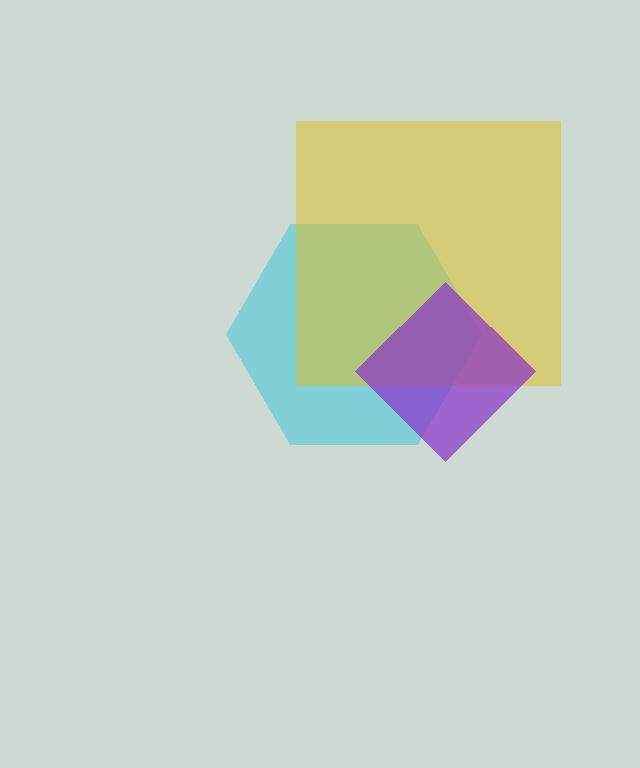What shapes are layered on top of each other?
The layered shapes are: a cyan hexagon, a yellow square, a purple diamond.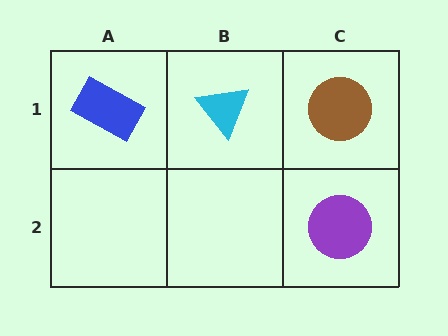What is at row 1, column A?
A blue rectangle.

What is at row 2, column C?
A purple circle.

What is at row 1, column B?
A cyan triangle.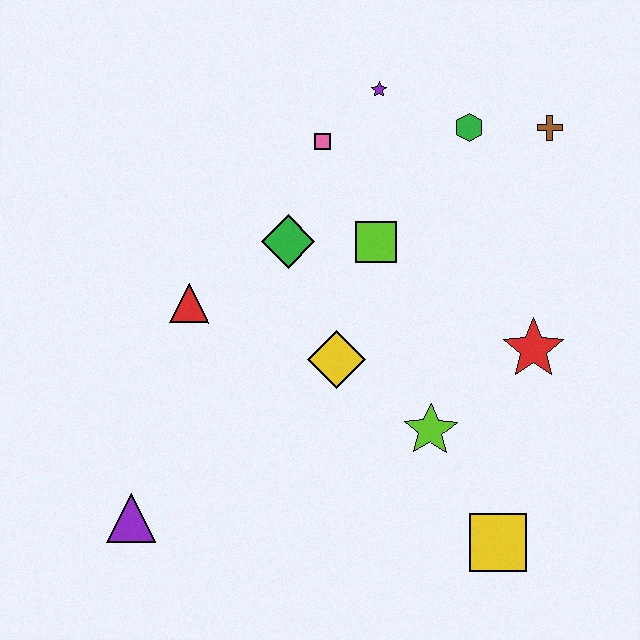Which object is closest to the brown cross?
The green hexagon is closest to the brown cross.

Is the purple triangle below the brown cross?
Yes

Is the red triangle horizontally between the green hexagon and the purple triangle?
Yes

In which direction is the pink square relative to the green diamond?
The pink square is above the green diamond.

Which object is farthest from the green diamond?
The yellow square is farthest from the green diamond.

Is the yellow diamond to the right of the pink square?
Yes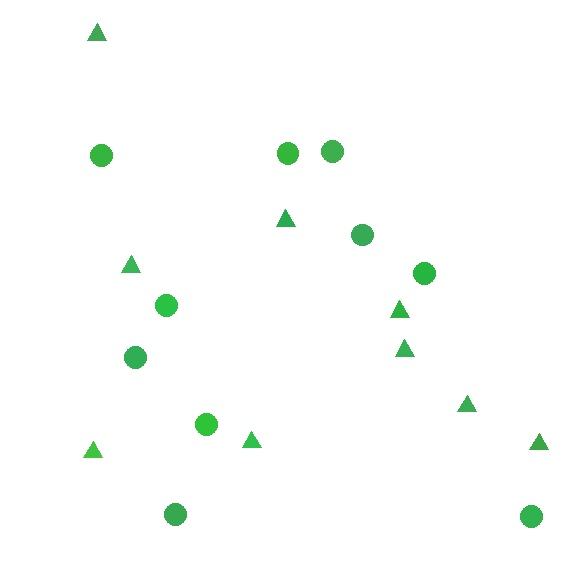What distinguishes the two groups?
There are 2 groups: one group of triangles (9) and one group of circles (10).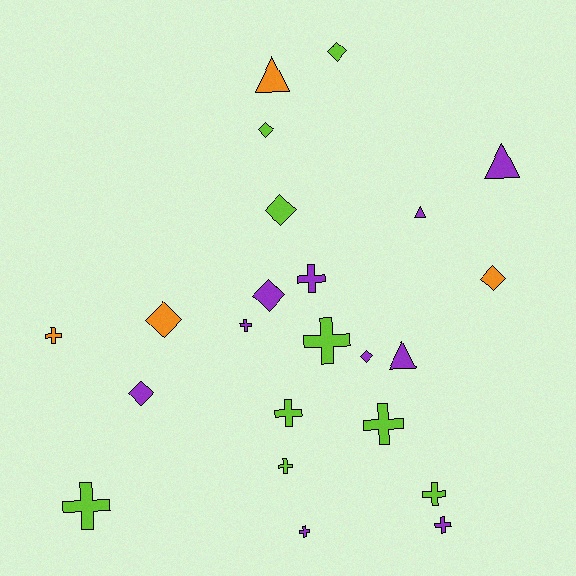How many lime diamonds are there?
There are 3 lime diamonds.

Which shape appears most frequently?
Cross, with 11 objects.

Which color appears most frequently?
Purple, with 10 objects.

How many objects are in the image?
There are 23 objects.